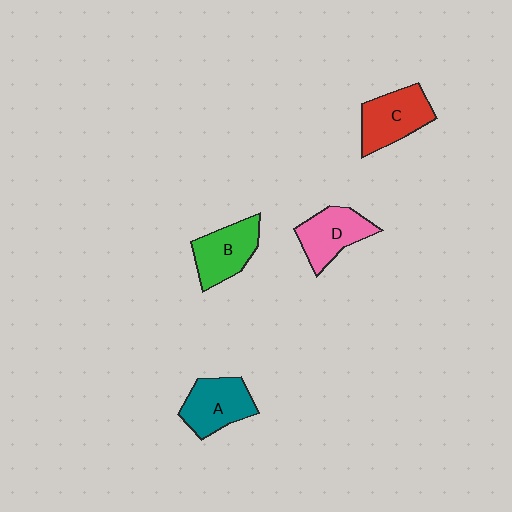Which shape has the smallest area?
Shape B (green).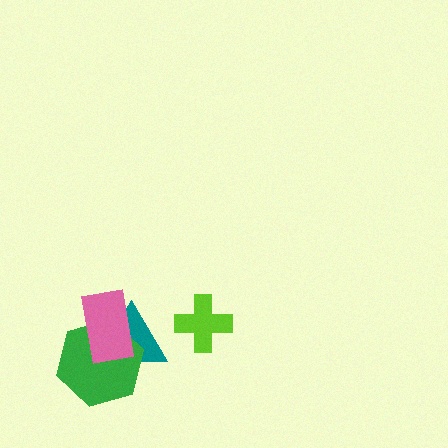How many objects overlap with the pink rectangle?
2 objects overlap with the pink rectangle.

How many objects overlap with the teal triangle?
2 objects overlap with the teal triangle.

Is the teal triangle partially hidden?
Yes, it is partially covered by another shape.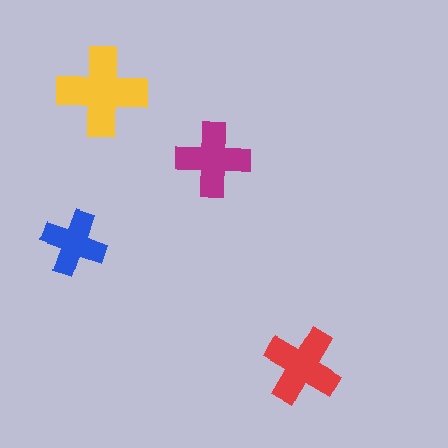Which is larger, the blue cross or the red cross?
The red one.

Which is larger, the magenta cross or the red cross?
The red one.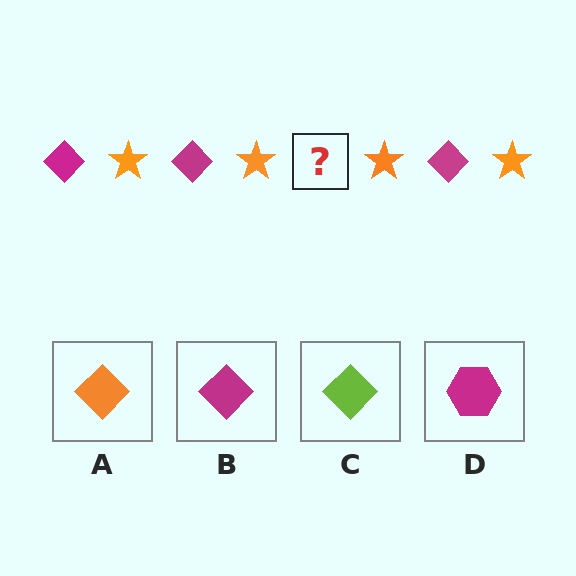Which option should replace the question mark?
Option B.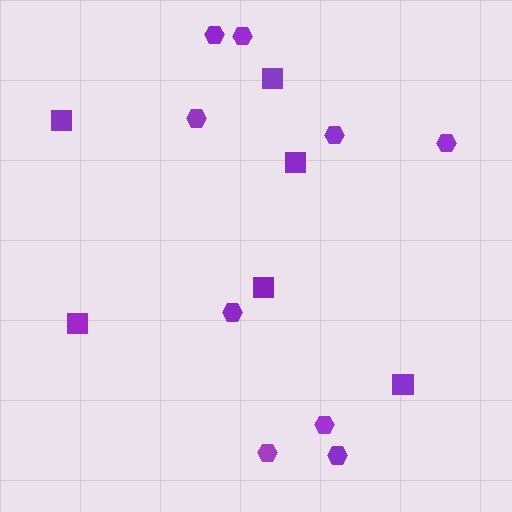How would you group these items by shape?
There are 2 groups: one group of hexagons (9) and one group of squares (6).